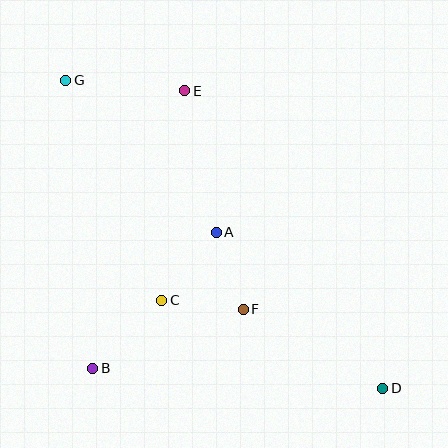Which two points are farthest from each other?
Points D and G are farthest from each other.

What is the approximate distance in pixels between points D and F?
The distance between D and F is approximately 160 pixels.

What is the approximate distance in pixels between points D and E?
The distance between D and E is approximately 357 pixels.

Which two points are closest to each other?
Points A and F are closest to each other.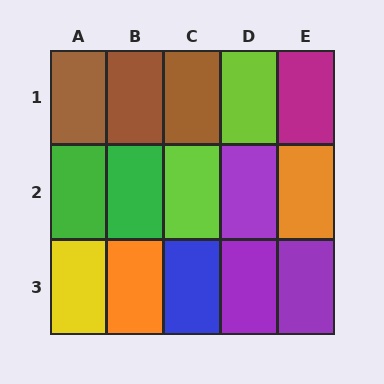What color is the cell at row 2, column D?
Purple.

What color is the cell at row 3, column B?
Orange.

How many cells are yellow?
1 cell is yellow.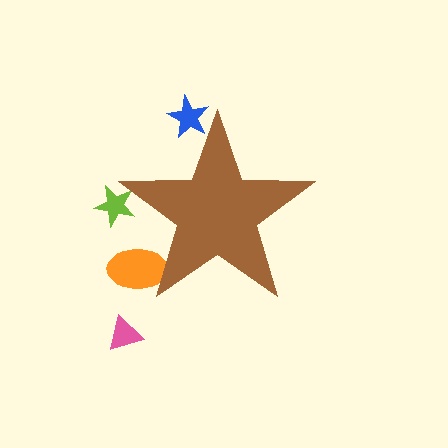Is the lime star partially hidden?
Yes, the lime star is partially hidden behind the brown star.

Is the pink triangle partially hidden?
No, the pink triangle is fully visible.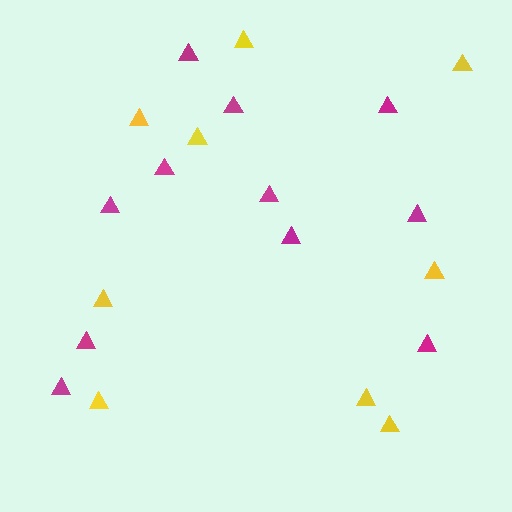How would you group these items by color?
There are 2 groups: one group of yellow triangles (9) and one group of magenta triangles (11).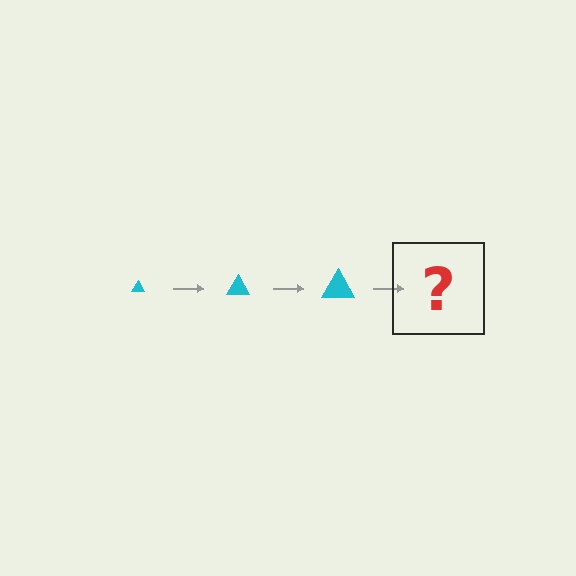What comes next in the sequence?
The next element should be a cyan triangle, larger than the previous one.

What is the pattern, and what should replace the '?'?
The pattern is that the triangle gets progressively larger each step. The '?' should be a cyan triangle, larger than the previous one.